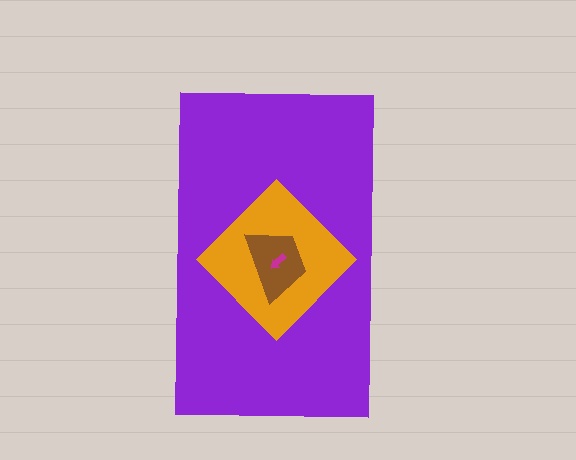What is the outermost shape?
The purple rectangle.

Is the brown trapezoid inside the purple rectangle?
Yes.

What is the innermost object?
The magenta arrow.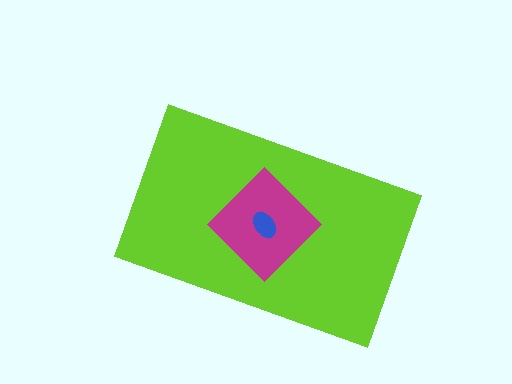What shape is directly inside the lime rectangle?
The magenta diamond.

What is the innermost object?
The blue ellipse.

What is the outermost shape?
The lime rectangle.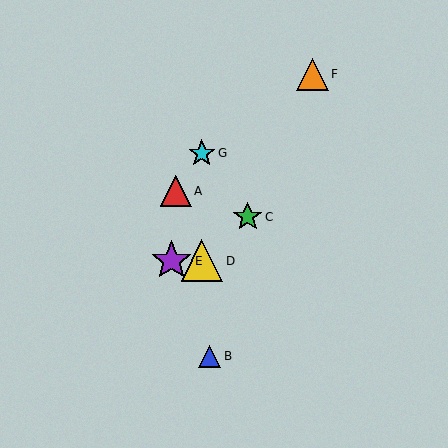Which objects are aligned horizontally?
Objects D, E are aligned horizontally.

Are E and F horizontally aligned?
No, E is at y≈261 and F is at y≈74.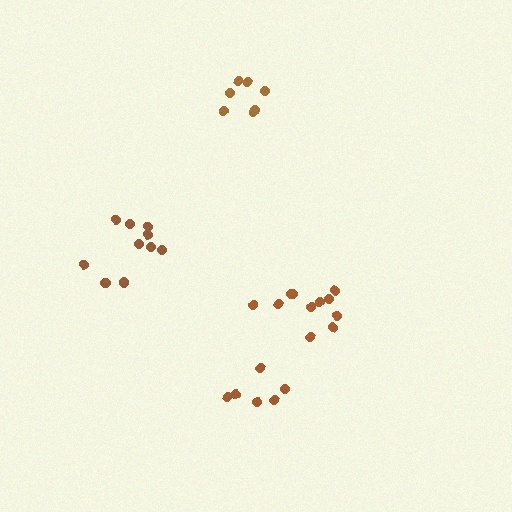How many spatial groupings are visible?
There are 4 spatial groupings.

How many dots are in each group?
Group 1: 7 dots, Group 2: 11 dots, Group 3: 6 dots, Group 4: 10 dots (34 total).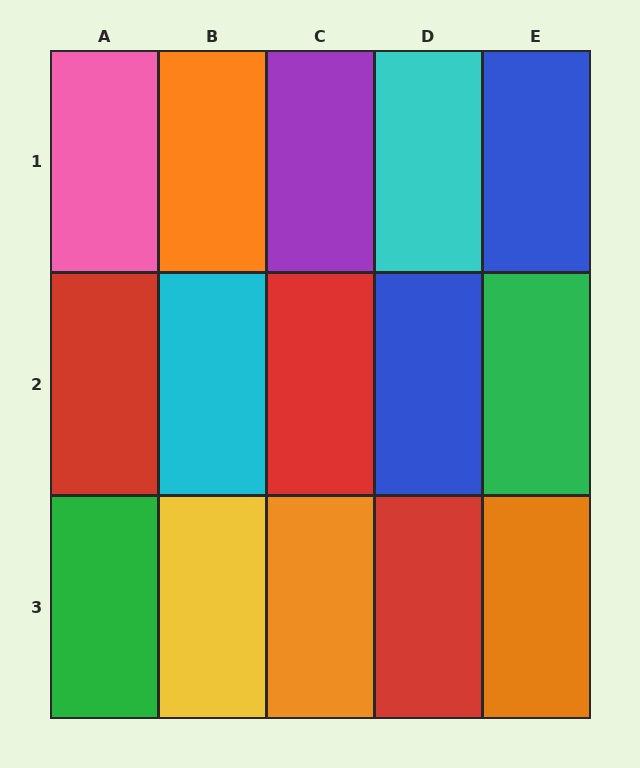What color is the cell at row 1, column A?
Pink.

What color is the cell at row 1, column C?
Purple.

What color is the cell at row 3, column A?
Green.